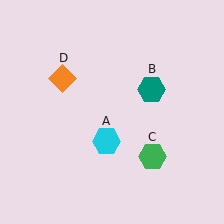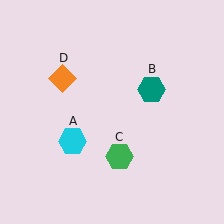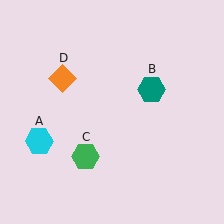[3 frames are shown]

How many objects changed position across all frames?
2 objects changed position: cyan hexagon (object A), green hexagon (object C).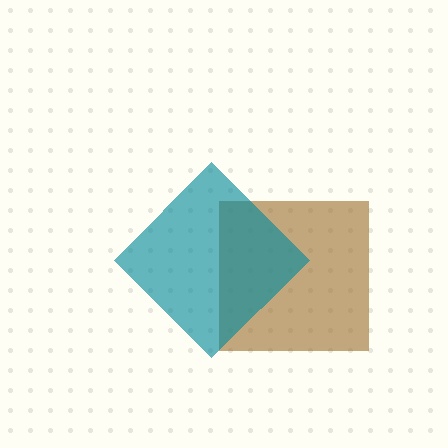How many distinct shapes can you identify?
There are 2 distinct shapes: a brown square, a teal diamond.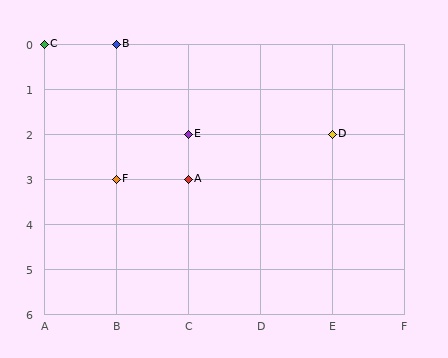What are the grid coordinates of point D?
Point D is at grid coordinates (E, 2).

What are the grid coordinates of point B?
Point B is at grid coordinates (B, 0).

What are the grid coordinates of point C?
Point C is at grid coordinates (A, 0).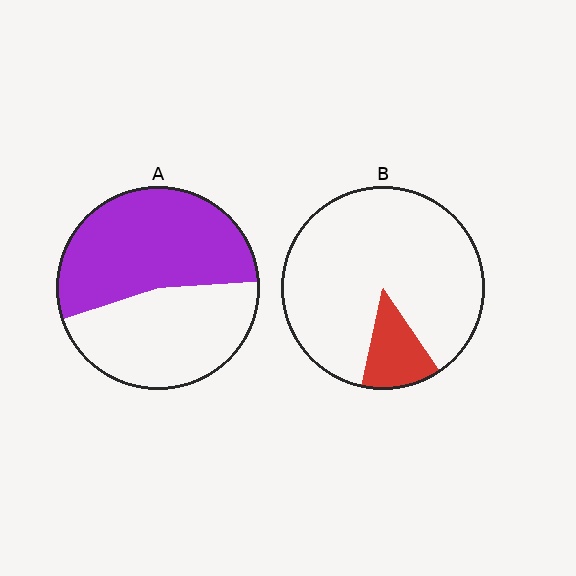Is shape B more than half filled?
No.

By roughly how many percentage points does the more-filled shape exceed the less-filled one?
By roughly 40 percentage points (A over B).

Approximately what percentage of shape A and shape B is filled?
A is approximately 55% and B is approximately 15%.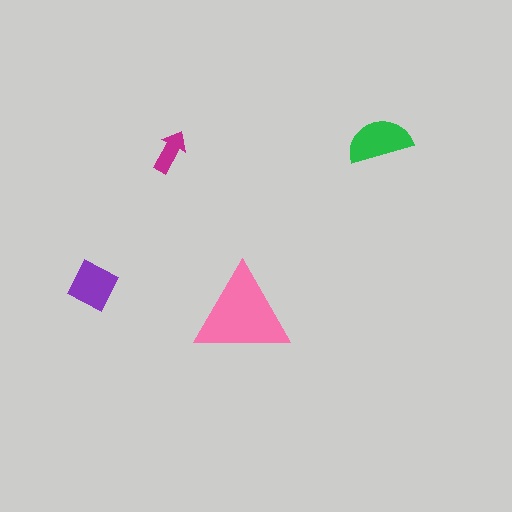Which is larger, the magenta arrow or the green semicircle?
The green semicircle.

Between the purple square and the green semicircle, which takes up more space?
The green semicircle.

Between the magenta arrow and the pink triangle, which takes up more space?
The pink triangle.